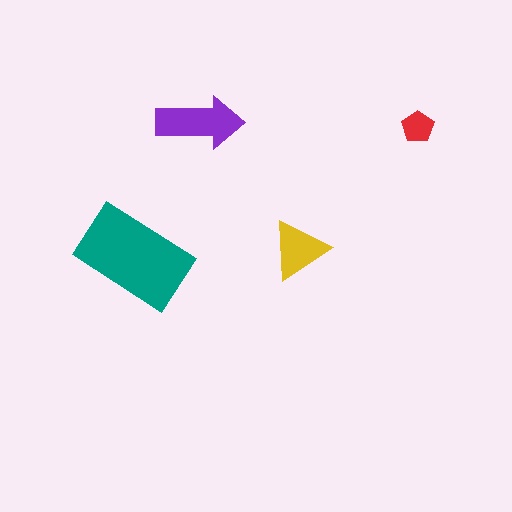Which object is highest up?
The purple arrow is topmost.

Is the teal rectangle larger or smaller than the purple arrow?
Larger.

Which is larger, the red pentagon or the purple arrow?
The purple arrow.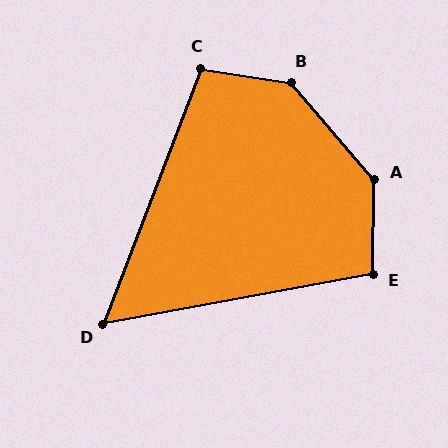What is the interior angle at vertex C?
Approximately 102 degrees (obtuse).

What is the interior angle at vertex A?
Approximately 138 degrees (obtuse).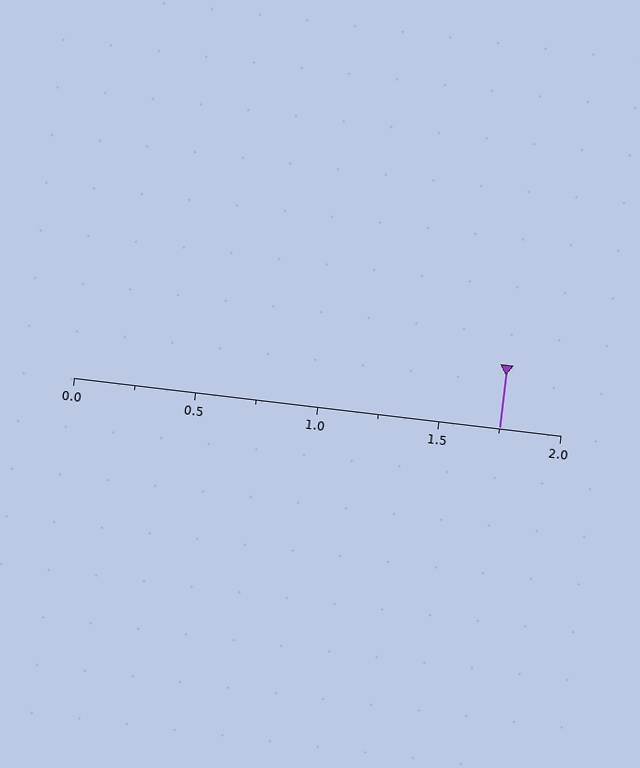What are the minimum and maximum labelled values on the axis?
The axis runs from 0.0 to 2.0.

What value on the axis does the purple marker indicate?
The marker indicates approximately 1.75.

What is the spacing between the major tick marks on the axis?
The major ticks are spaced 0.5 apart.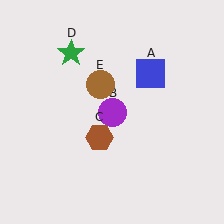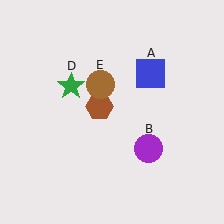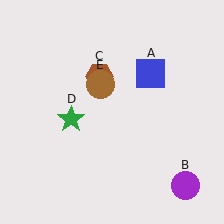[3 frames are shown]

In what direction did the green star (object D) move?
The green star (object D) moved down.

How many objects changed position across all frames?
3 objects changed position: purple circle (object B), brown hexagon (object C), green star (object D).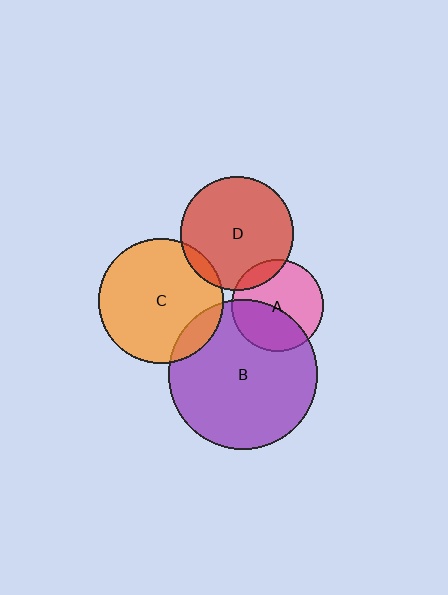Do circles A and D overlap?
Yes.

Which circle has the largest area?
Circle B (purple).